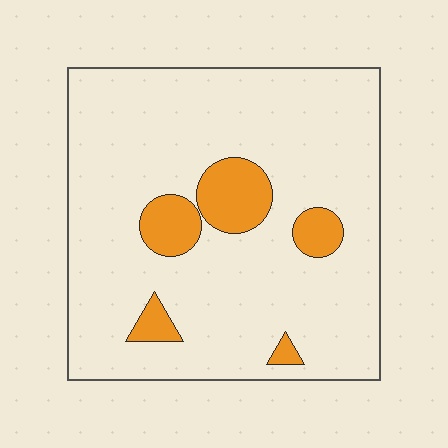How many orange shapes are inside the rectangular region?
5.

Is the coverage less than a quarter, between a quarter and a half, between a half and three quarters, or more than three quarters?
Less than a quarter.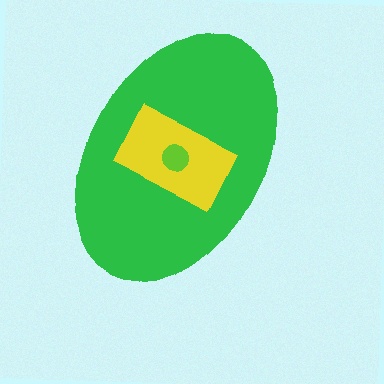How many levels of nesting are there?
3.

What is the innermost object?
The lime circle.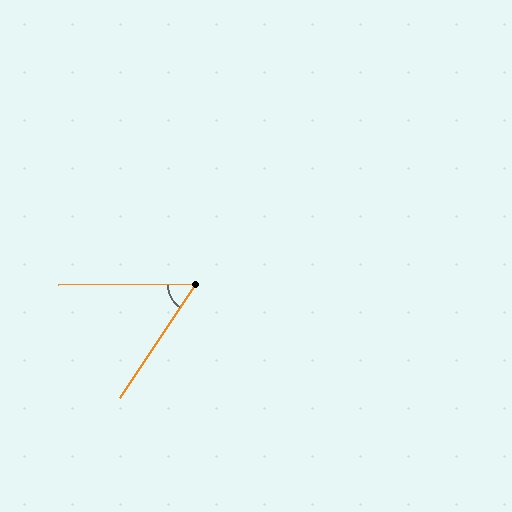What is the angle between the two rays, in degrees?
Approximately 56 degrees.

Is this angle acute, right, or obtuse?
It is acute.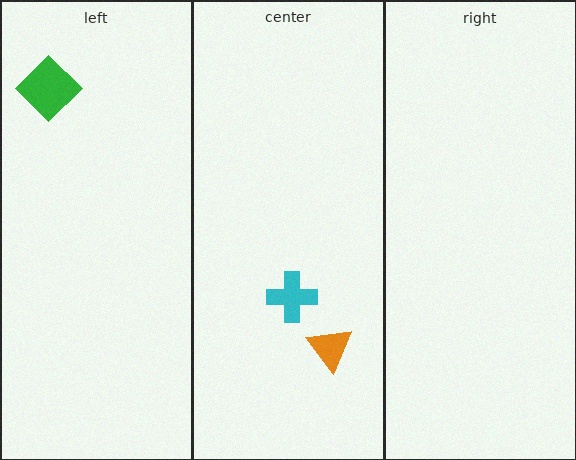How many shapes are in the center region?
2.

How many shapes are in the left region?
1.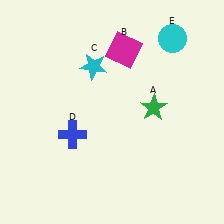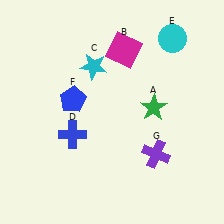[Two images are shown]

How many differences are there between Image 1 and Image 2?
There are 2 differences between the two images.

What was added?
A blue pentagon (F), a purple cross (G) were added in Image 2.